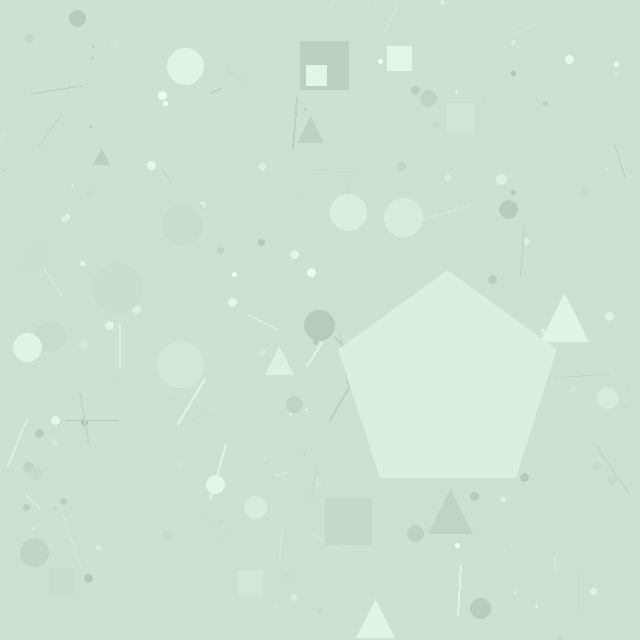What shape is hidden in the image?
A pentagon is hidden in the image.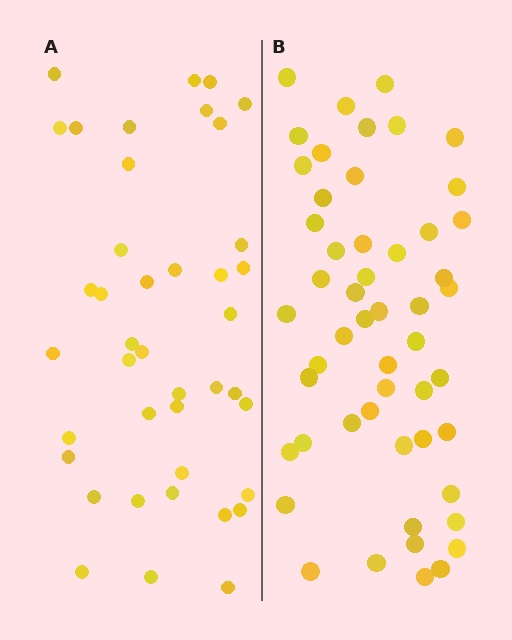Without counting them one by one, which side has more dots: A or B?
Region B (the right region) has more dots.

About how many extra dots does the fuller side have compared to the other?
Region B has roughly 12 or so more dots than region A.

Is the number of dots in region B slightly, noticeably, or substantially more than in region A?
Region B has noticeably more, but not dramatically so. The ratio is roughly 1.3 to 1.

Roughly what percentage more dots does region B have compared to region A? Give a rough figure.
About 25% more.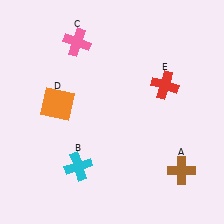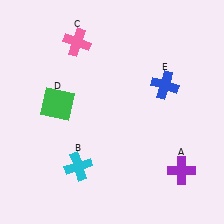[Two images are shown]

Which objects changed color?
A changed from brown to purple. D changed from orange to green. E changed from red to blue.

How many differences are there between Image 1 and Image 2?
There are 3 differences between the two images.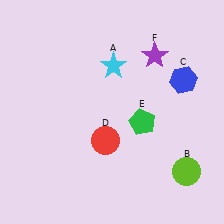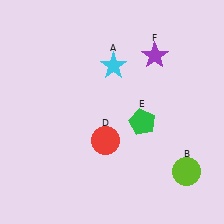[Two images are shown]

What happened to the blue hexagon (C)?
The blue hexagon (C) was removed in Image 2. It was in the top-right area of Image 1.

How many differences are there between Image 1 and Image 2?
There is 1 difference between the two images.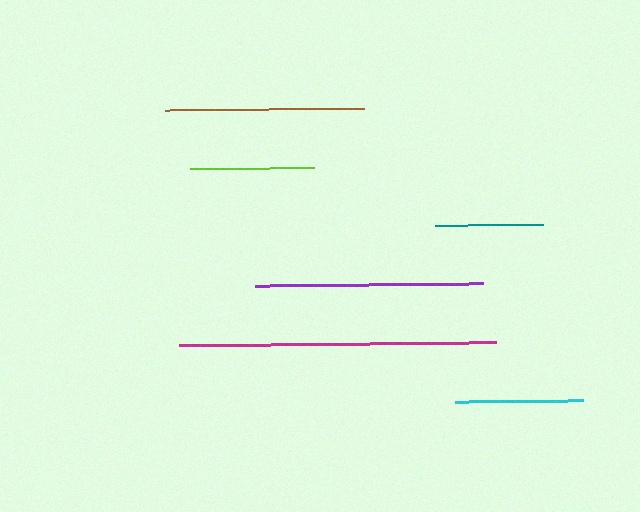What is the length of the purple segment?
The purple segment is approximately 228 pixels long.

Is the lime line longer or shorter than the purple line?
The purple line is longer than the lime line.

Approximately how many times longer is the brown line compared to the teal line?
The brown line is approximately 1.8 times the length of the teal line.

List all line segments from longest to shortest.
From longest to shortest: magenta, purple, brown, cyan, lime, teal.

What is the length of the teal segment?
The teal segment is approximately 108 pixels long.